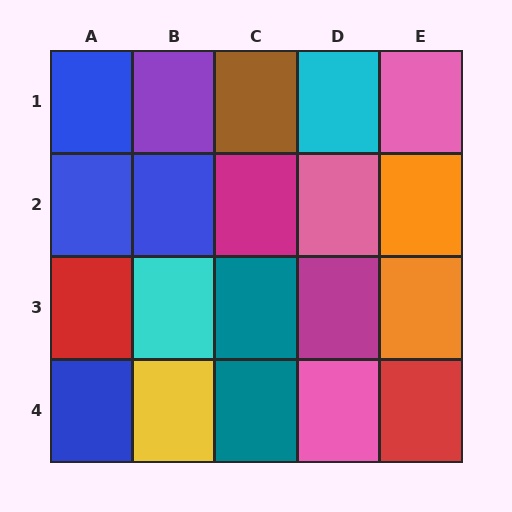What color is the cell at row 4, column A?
Blue.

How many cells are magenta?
2 cells are magenta.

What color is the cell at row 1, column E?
Pink.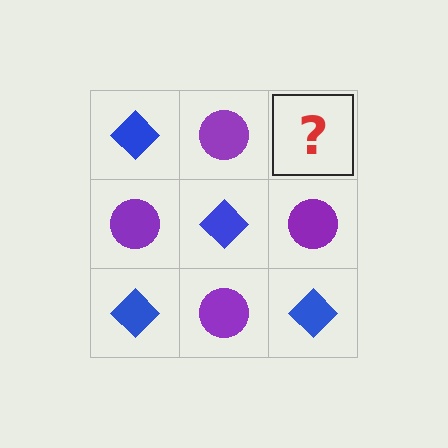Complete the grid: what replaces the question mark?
The question mark should be replaced with a blue diamond.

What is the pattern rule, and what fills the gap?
The rule is that it alternates blue diamond and purple circle in a checkerboard pattern. The gap should be filled with a blue diamond.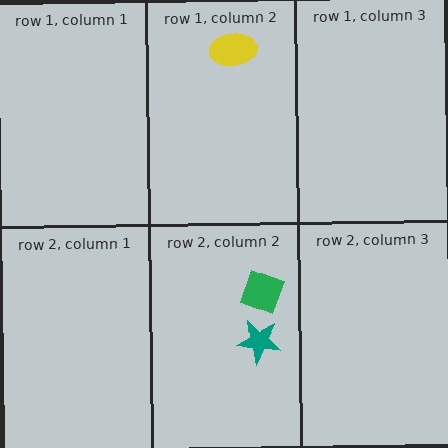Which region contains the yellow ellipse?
The row 1, column 2 region.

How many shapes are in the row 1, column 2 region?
1.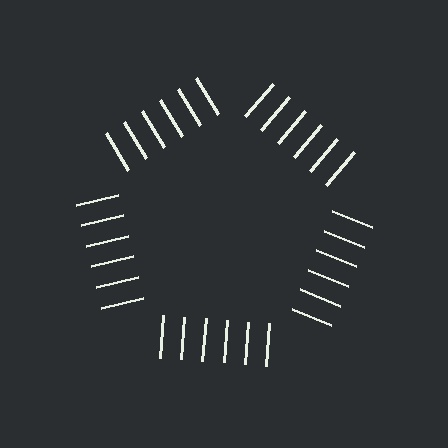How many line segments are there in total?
30 — 6 along each of the 5 edges.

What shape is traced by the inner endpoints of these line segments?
An illusory pentagon — the line segments terminate on its edges but no continuous stroke is drawn.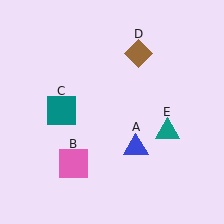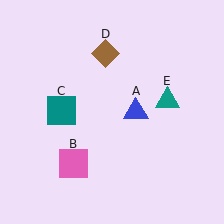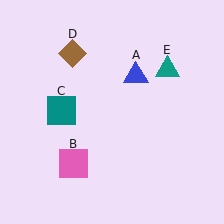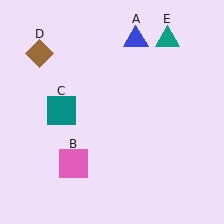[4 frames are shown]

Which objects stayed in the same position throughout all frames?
Pink square (object B) and teal square (object C) remained stationary.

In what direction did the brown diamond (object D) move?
The brown diamond (object D) moved left.